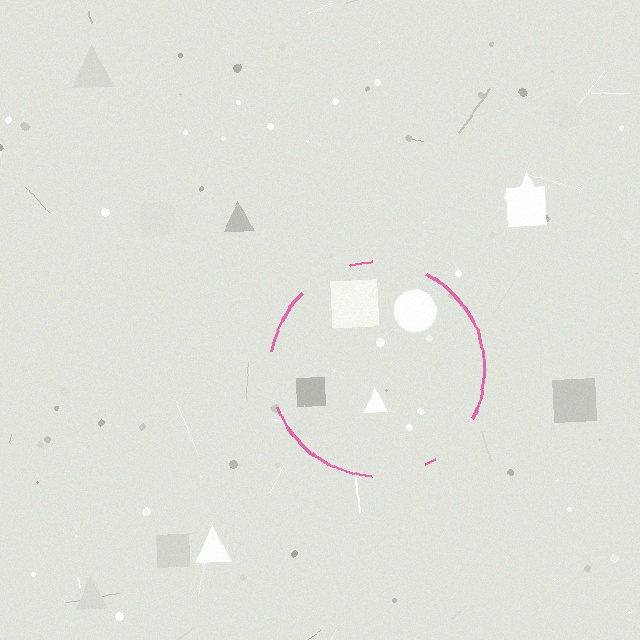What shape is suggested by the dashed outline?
The dashed outline suggests a circle.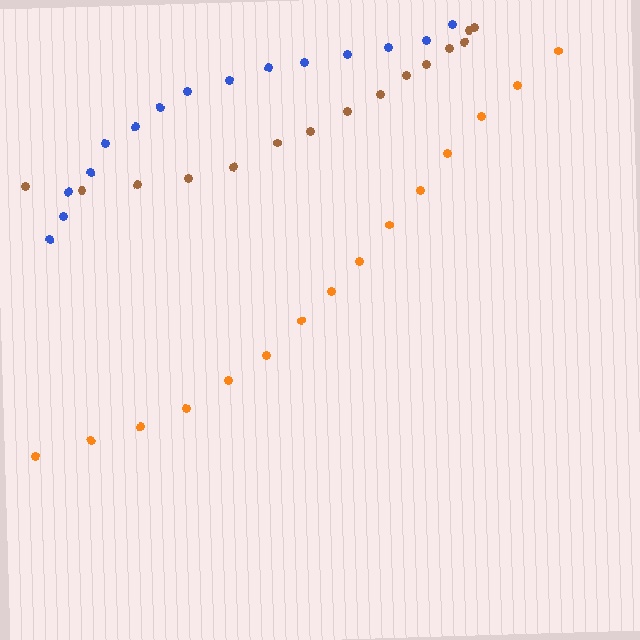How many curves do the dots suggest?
There are 3 distinct paths.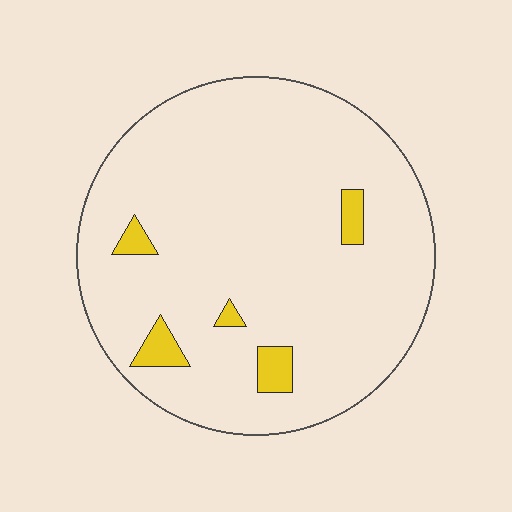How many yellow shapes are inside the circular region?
5.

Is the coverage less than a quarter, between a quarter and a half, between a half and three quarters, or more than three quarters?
Less than a quarter.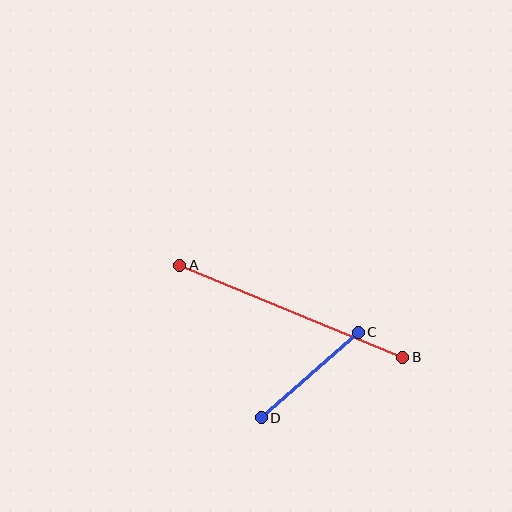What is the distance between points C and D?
The distance is approximately 129 pixels.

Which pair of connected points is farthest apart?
Points A and B are farthest apart.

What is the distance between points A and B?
The distance is approximately 241 pixels.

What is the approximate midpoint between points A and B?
The midpoint is at approximately (291, 311) pixels.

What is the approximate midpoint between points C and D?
The midpoint is at approximately (310, 375) pixels.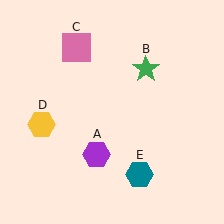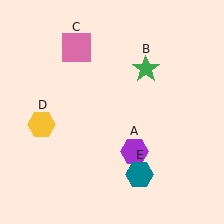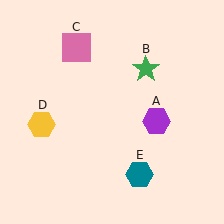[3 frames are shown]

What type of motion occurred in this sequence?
The purple hexagon (object A) rotated counterclockwise around the center of the scene.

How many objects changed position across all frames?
1 object changed position: purple hexagon (object A).